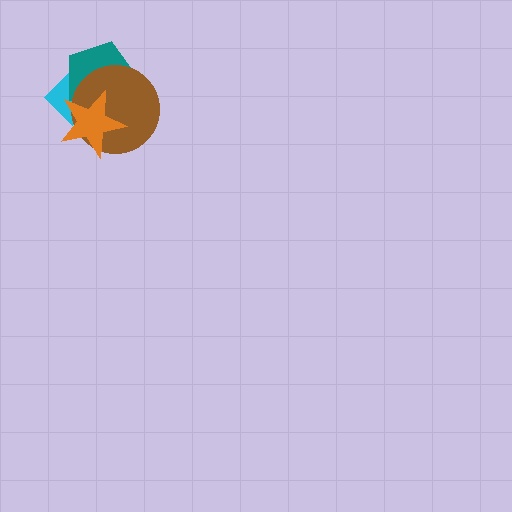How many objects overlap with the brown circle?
3 objects overlap with the brown circle.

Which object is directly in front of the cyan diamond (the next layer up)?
The teal pentagon is directly in front of the cyan diamond.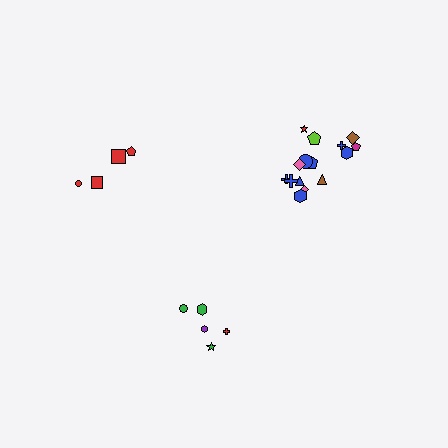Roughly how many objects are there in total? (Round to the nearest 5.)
Roughly 25 objects in total.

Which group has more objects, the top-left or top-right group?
The top-right group.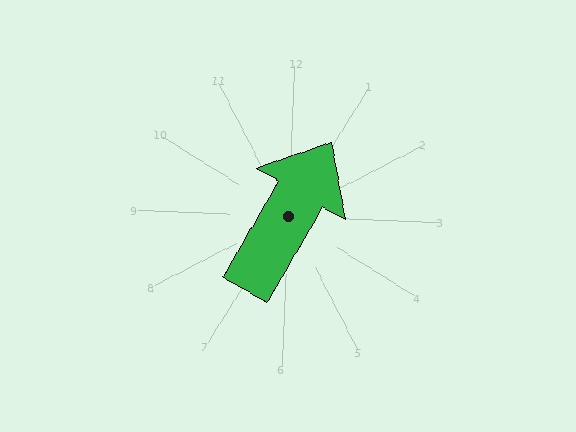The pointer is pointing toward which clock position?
Roughly 1 o'clock.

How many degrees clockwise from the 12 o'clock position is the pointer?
Approximately 28 degrees.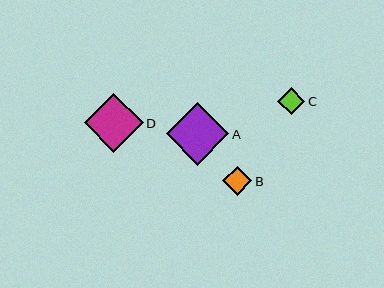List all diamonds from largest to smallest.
From largest to smallest: A, D, B, C.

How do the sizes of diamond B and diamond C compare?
Diamond B and diamond C are approximately the same size.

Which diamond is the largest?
Diamond A is the largest with a size of approximately 62 pixels.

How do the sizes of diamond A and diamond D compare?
Diamond A and diamond D are approximately the same size.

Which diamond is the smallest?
Diamond C is the smallest with a size of approximately 27 pixels.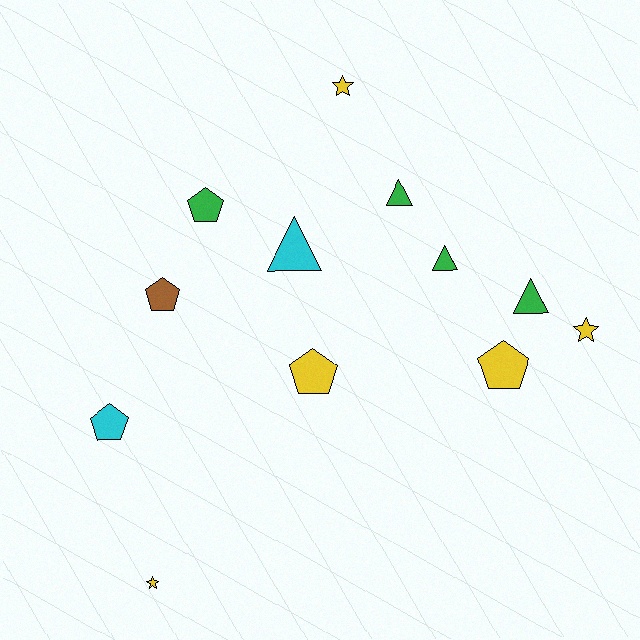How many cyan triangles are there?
There is 1 cyan triangle.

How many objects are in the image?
There are 12 objects.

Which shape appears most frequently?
Pentagon, with 5 objects.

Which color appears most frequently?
Yellow, with 5 objects.